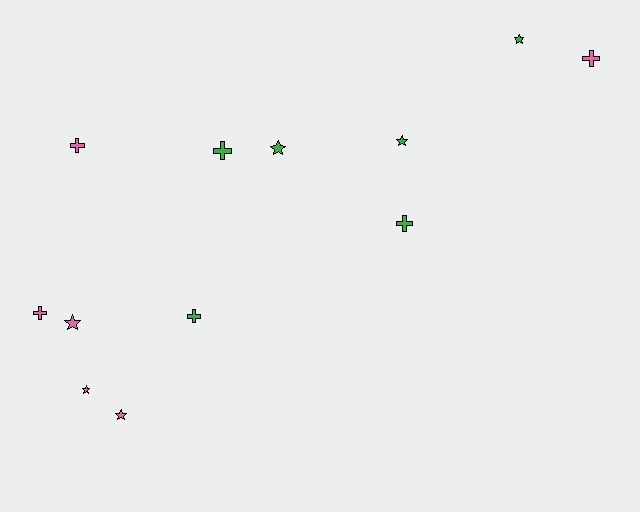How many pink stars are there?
There are 3 pink stars.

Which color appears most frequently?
Pink, with 6 objects.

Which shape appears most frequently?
Cross, with 6 objects.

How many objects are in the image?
There are 12 objects.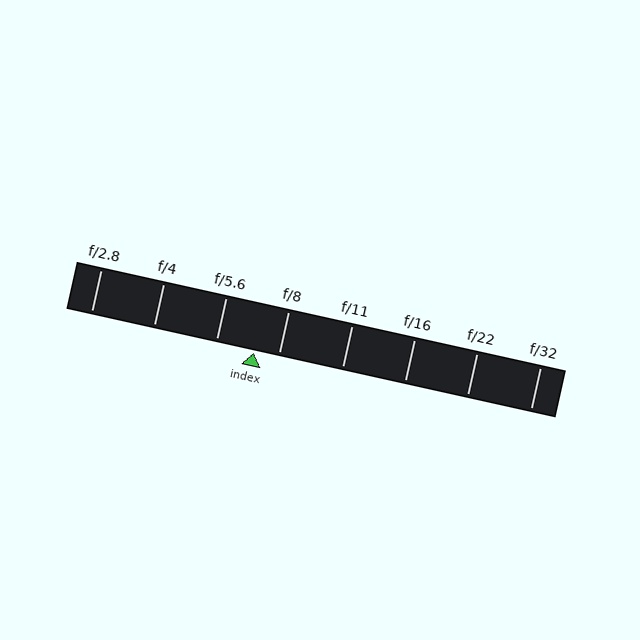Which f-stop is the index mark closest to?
The index mark is closest to f/8.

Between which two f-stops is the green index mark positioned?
The index mark is between f/5.6 and f/8.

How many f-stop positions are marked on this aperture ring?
There are 8 f-stop positions marked.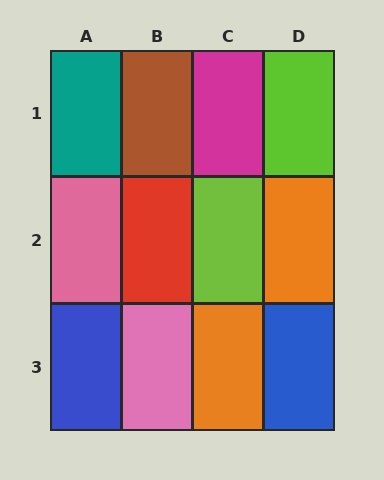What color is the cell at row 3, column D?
Blue.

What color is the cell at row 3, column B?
Pink.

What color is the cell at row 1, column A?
Teal.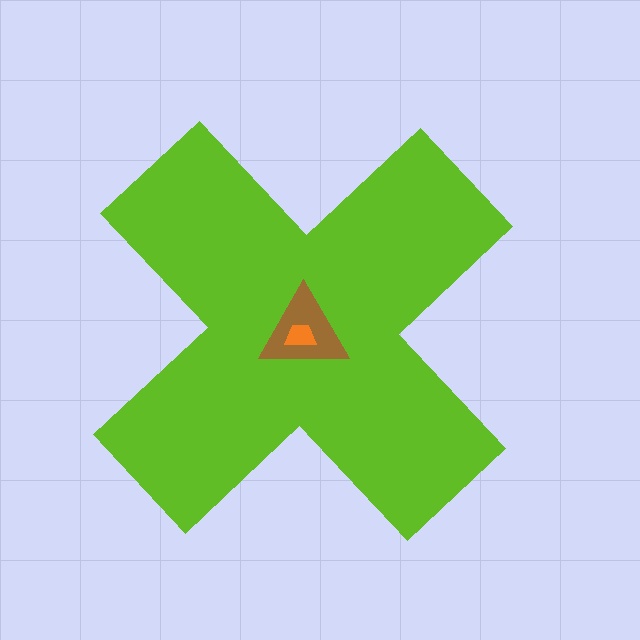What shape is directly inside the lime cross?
The brown triangle.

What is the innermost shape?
The orange trapezoid.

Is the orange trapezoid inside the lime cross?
Yes.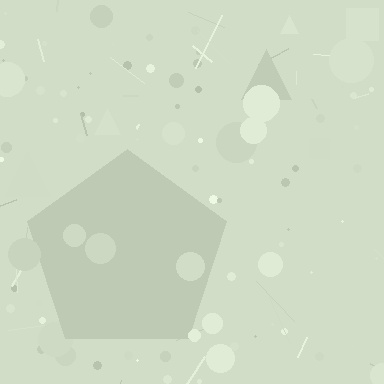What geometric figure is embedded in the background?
A pentagon is embedded in the background.